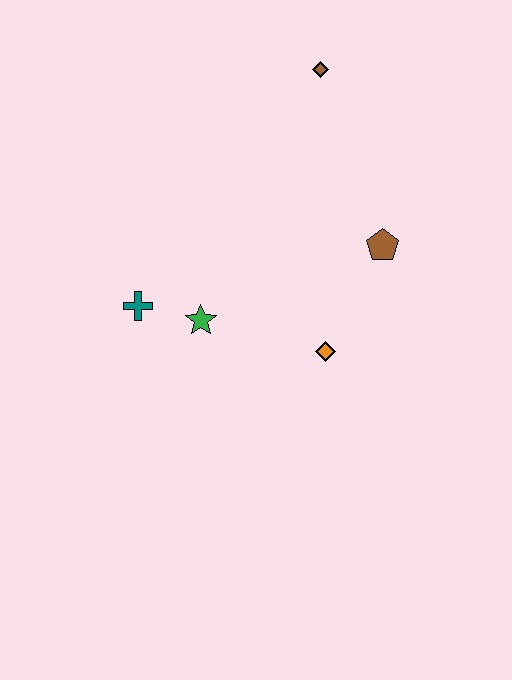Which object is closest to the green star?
The teal cross is closest to the green star.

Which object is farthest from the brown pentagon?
The teal cross is farthest from the brown pentagon.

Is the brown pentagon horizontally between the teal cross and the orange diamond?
No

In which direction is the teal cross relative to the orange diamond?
The teal cross is to the left of the orange diamond.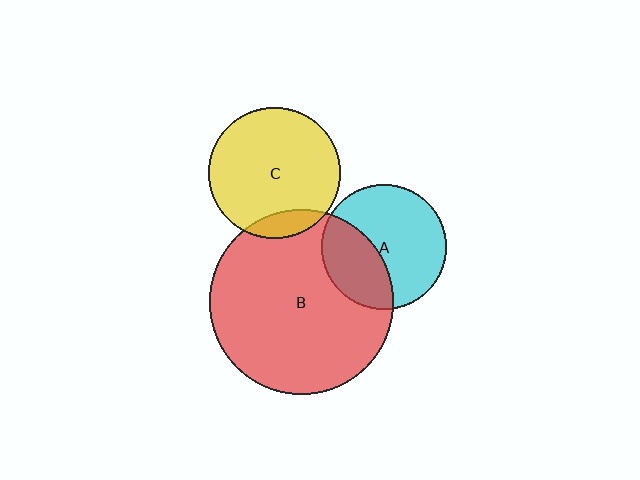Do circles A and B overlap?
Yes.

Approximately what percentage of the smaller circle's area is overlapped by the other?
Approximately 35%.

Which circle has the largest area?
Circle B (red).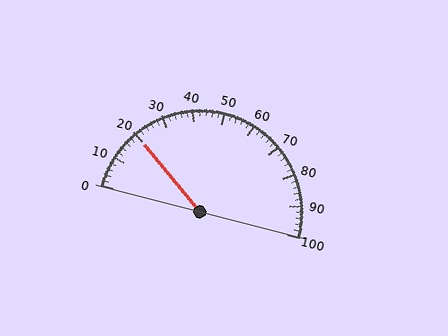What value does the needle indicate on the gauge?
The needle indicates approximately 20.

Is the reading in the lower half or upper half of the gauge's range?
The reading is in the lower half of the range (0 to 100).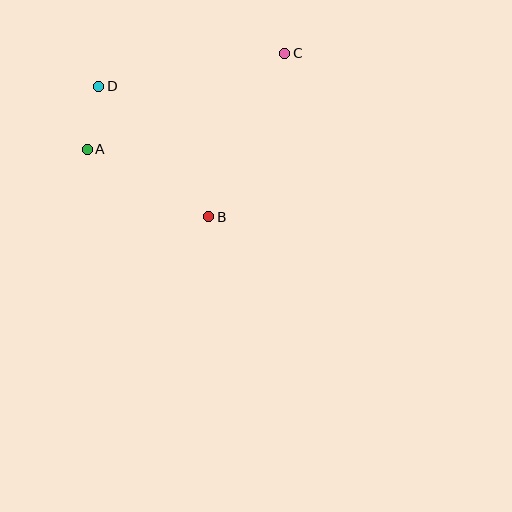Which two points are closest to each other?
Points A and D are closest to each other.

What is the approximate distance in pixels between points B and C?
The distance between B and C is approximately 180 pixels.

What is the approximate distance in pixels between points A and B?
The distance between A and B is approximately 139 pixels.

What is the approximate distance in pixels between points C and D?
The distance between C and D is approximately 189 pixels.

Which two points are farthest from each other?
Points A and C are farthest from each other.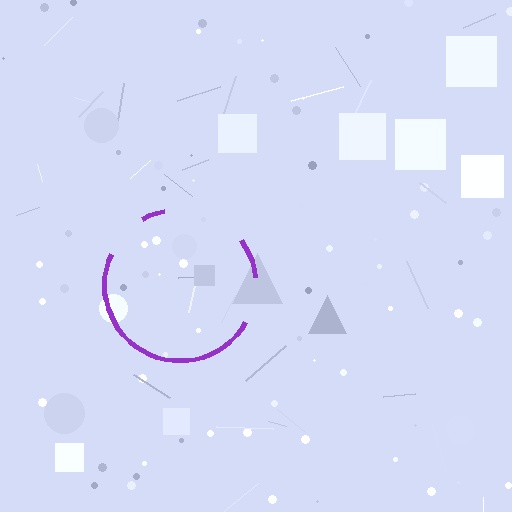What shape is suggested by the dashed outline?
The dashed outline suggests a circle.